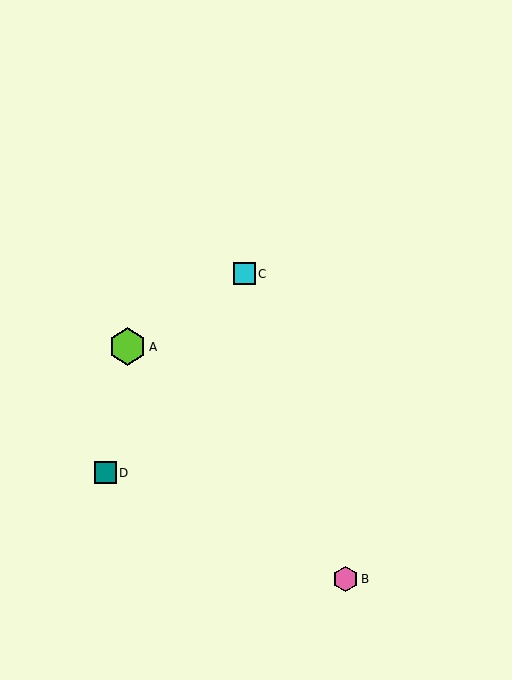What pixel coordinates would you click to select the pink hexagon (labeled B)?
Click at (345, 579) to select the pink hexagon B.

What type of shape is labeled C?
Shape C is a cyan square.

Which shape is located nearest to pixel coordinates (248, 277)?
The cyan square (labeled C) at (244, 274) is nearest to that location.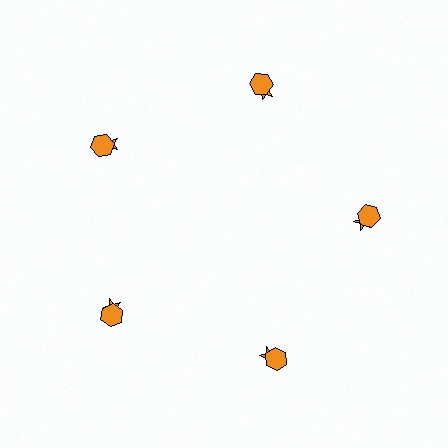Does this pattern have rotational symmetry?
Yes, this pattern has 5-fold rotational symmetry. It looks the same after rotating 72 degrees around the center.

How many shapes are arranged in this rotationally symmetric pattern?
There are 10 shapes, arranged in 5 groups of 2.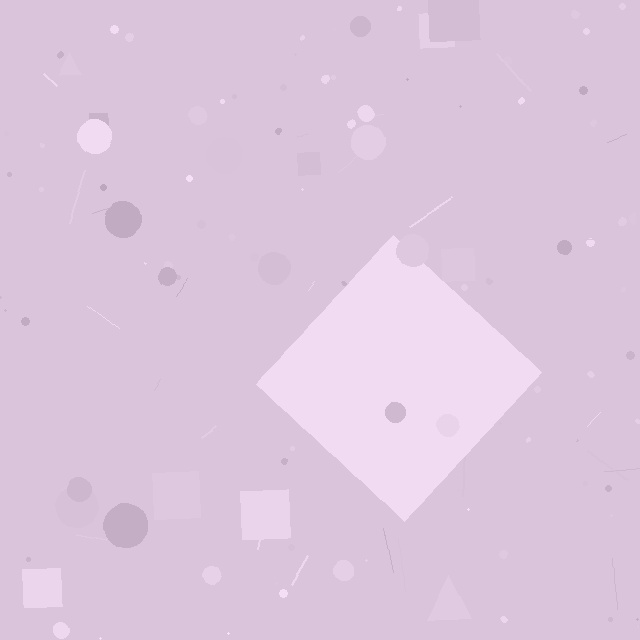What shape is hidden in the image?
A diamond is hidden in the image.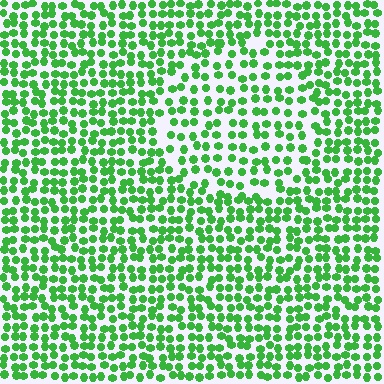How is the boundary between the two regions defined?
The boundary is defined by a change in element density (approximately 1.5x ratio). All elements are the same color, size, and shape.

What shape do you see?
I see a circle.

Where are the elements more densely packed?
The elements are more densely packed outside the circle boundary.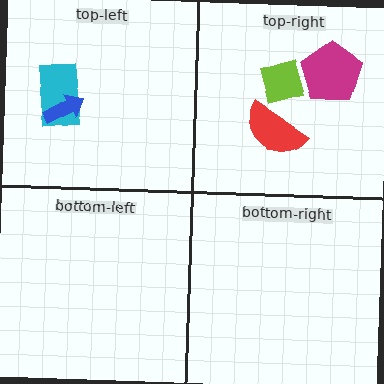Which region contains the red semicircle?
The top-right region.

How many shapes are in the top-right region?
3.